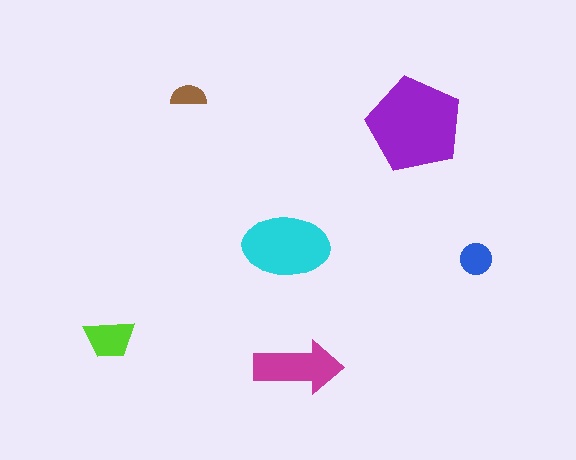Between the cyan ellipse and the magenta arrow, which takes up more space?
The cyan ellipse.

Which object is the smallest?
The brown semicircle.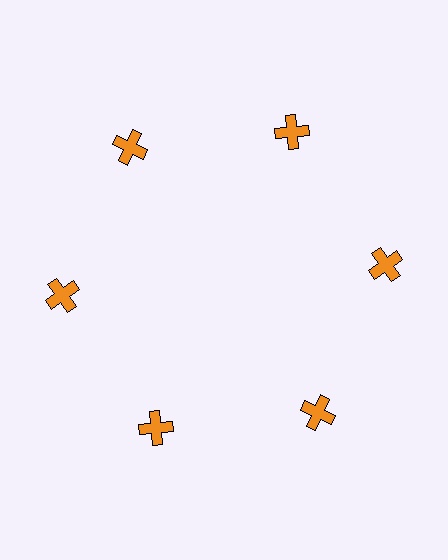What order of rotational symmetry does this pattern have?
This pattern has 6-fold rotational symmetry.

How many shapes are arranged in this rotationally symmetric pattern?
There are 6 shapes, arranged in 6 groups of 1.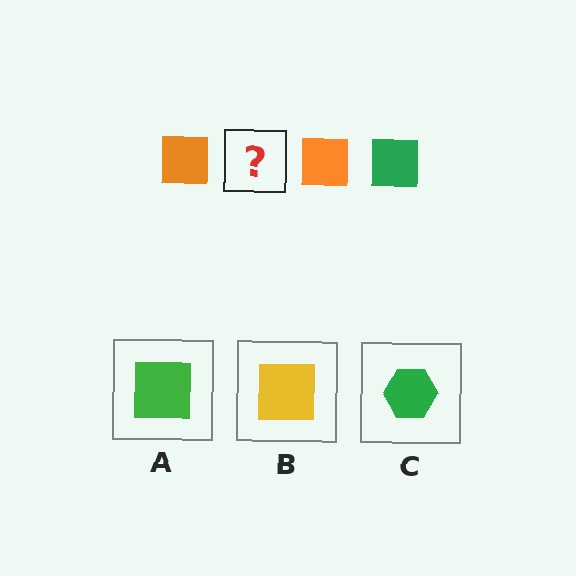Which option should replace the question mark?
Option A.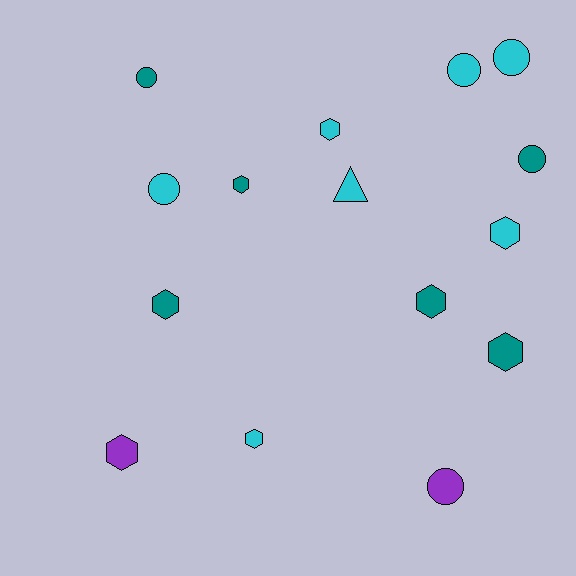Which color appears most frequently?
Cyan, with 7 objects.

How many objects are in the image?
There are 15 objects.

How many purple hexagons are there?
There is 1 purple hexagon.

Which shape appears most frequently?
Hexagon, with 8 objects.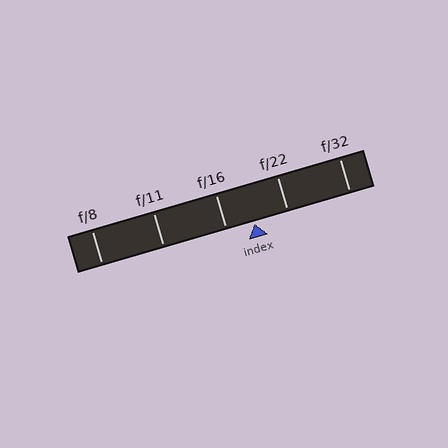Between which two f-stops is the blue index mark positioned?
The index mark is between f/16 and f/22.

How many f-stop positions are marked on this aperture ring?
There are 5 f-stop positions marked.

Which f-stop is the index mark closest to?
The index mark is closest to f/16.